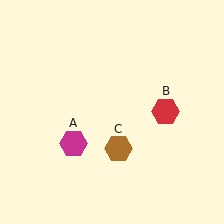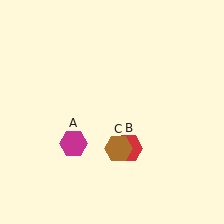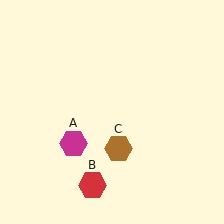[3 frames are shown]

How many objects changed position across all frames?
1 object changed position: red hexagon (object B).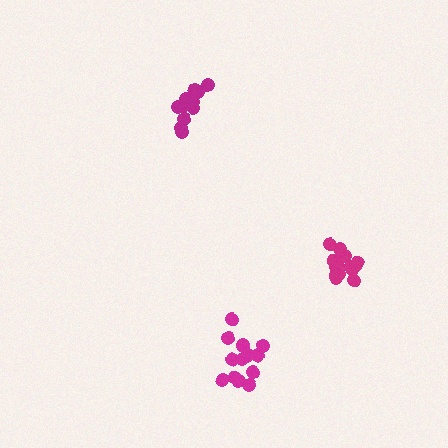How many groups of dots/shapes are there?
There are 3 groups.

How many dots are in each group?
Group 1: 13 dots, Group 2: 11 dots, Group 3: 15 dots (39 total).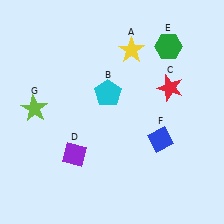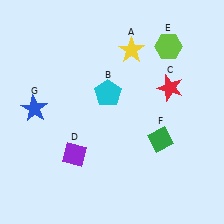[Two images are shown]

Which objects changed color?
E changed from green to lime. F changed from blue to green. G changed from lime to blue.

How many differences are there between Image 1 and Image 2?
There are 3 differences between the two images.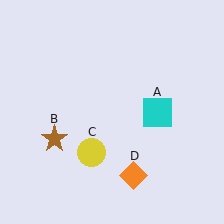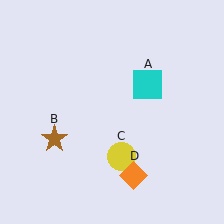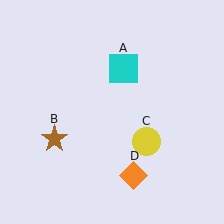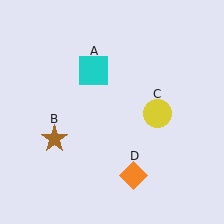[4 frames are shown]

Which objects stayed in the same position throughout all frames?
Brown star (object B) and orange diamond (object D) remained stationary.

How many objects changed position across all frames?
2 objects changed position: cyan square (object A), yellow circle (object C).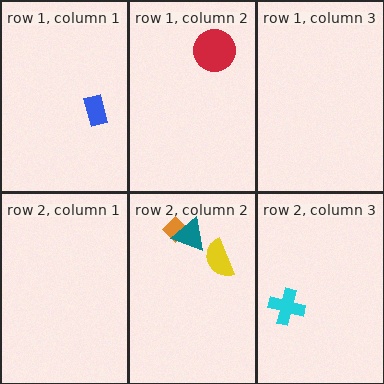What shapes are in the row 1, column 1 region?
The blue rectangle.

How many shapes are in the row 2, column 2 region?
3.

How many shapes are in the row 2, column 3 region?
1.